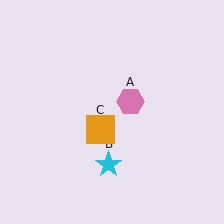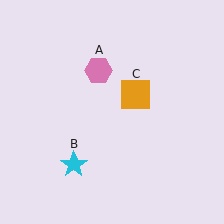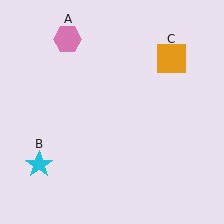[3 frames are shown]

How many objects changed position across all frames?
3 objects changed position: pink hexagon (object A), cyan star (object B), orange square (object C).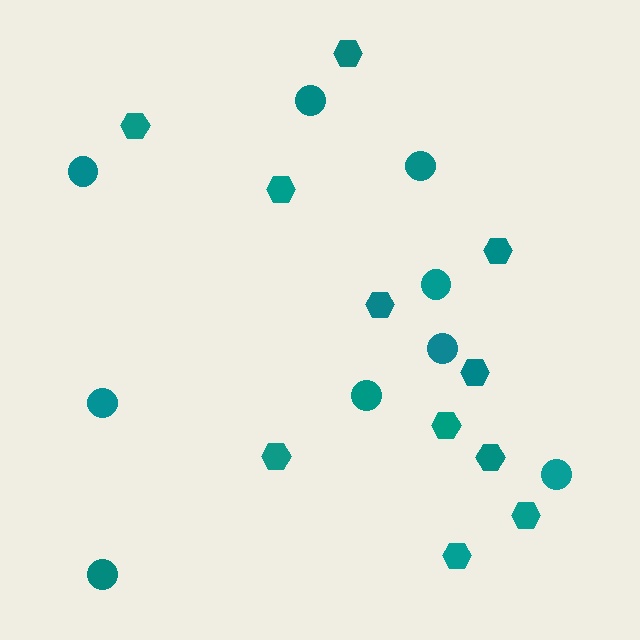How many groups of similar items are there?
There are 2 groups: one group of hexagons (11) and one group of circles (9).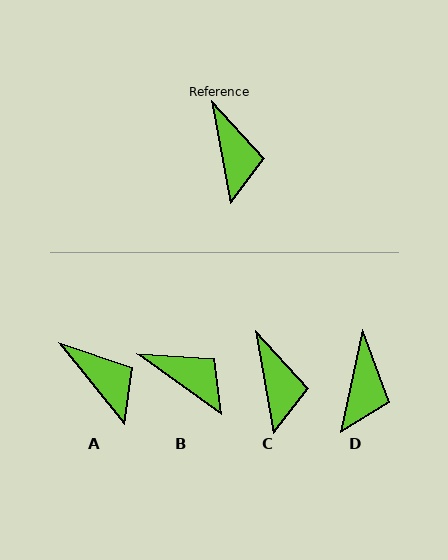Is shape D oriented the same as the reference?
No, it is off by about 22 degrees.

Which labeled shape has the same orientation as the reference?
C.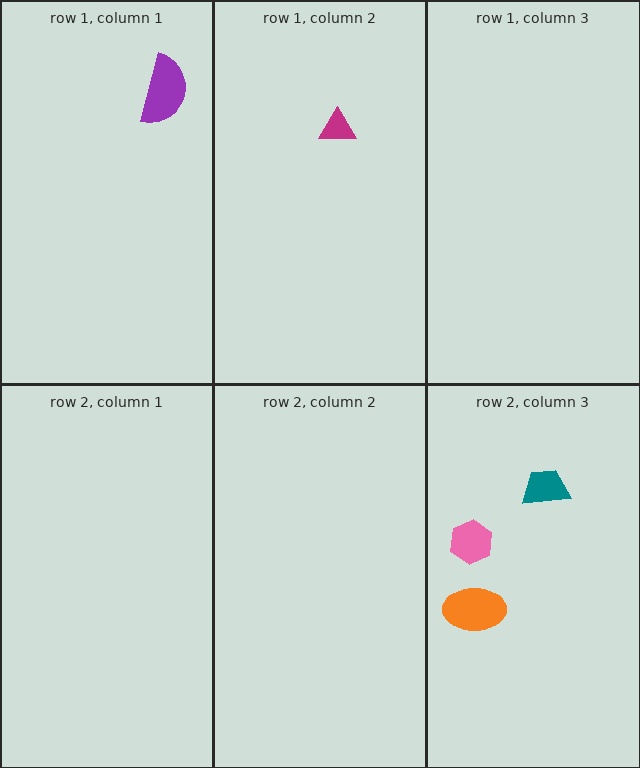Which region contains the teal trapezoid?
The row 2, column 3 region.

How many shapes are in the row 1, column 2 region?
1.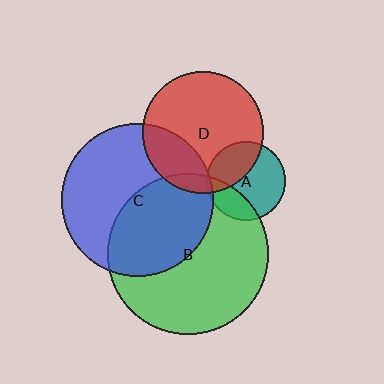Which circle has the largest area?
Circle B (green).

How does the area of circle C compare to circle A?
Approximately 3.8 times.